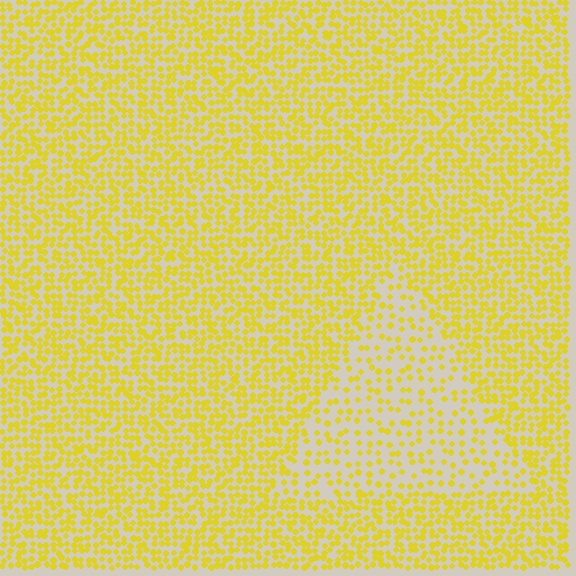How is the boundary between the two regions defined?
The boundary is defined by a change in element density (approximately 2.1x ratio). All elements are the same color, size, and shape.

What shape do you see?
I see a triangle.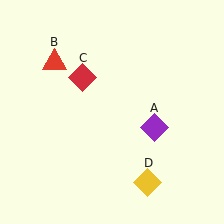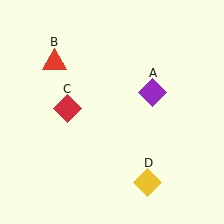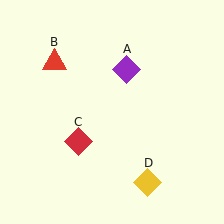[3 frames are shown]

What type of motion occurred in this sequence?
The purple diamond (object A), red diamond (object C) rotated counterclockwise around the center of the scene.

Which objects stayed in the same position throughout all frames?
Red triangle (object B) and yellow diamond (object D) remained stationary.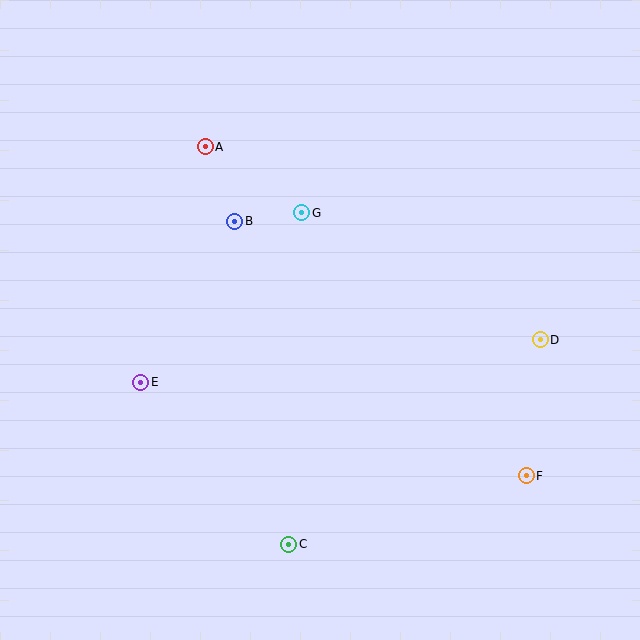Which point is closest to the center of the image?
Point G at (302, 213) is closest to the center.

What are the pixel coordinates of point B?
Point B is at (235, 221).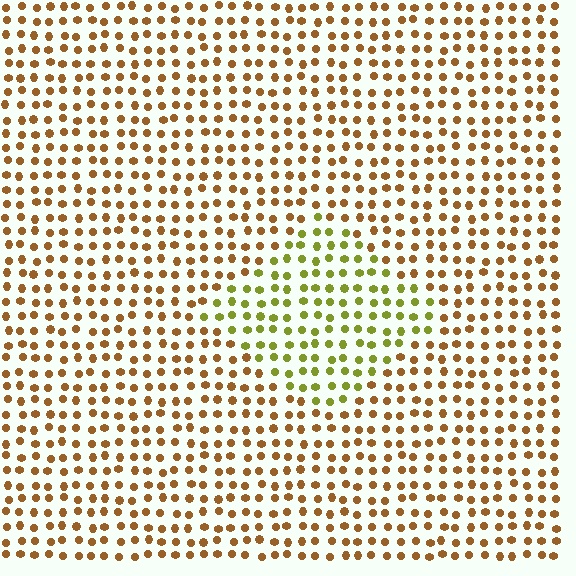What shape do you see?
I see a diamond.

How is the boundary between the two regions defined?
The boundary is defined purely by a slight shift in hue (about 43 degrees). Spacing, size, and orientation are identical on both sides.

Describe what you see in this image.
The image is filled with small brown elements in a uniform arrangement. A diamond-shaped region is visible where the elements are tinted to a slightly different hue, forming a subtle color boundary.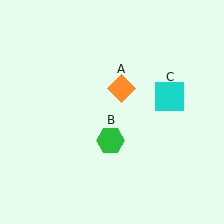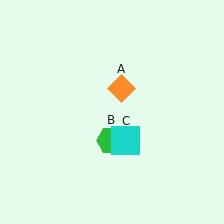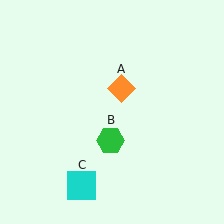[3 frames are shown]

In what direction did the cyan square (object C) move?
The cyan square (object C) moved down and to the left.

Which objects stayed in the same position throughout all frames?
Orange diamond (object A) and green hexagon (object B) remained stationary.